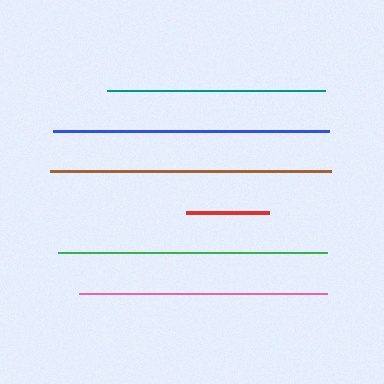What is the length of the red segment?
The red segment is approximately 83 pixels long.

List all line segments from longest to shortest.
From longest to shortest: brown, blue, green, pink, teal, red.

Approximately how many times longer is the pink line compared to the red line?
The pink line is approximately 3.0 times the length of the red line.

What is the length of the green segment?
The green segment is approximately 269 pixels long.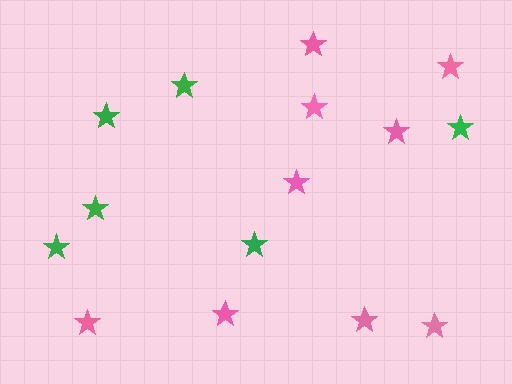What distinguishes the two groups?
There are 2 groups: one group of pink stars (9) and one group of green stars (6).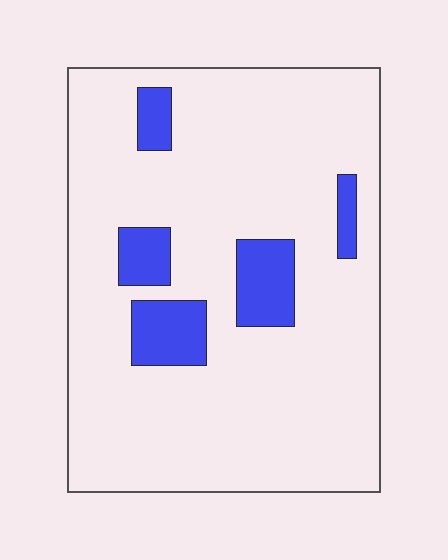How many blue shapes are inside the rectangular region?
5.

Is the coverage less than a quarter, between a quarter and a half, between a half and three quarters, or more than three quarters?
Less than a quarter.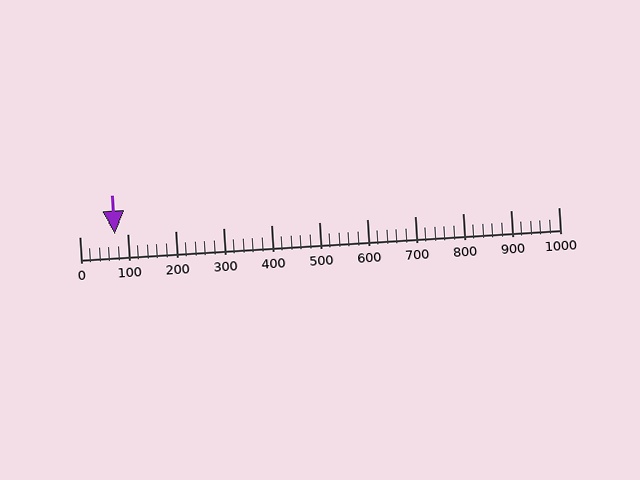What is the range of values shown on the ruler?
The ruler shows values from 0 to 1000.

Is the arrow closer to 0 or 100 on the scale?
The arrow is closer to 100.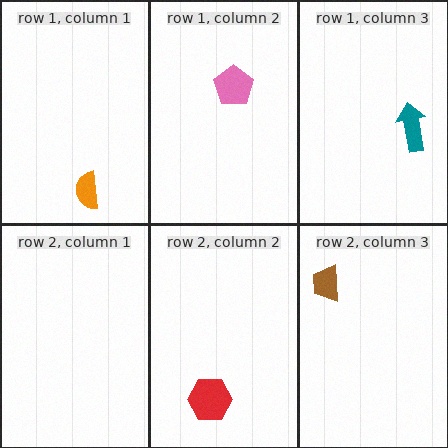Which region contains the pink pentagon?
The row 1, column 2 region.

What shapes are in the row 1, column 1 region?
The orange semicircle.